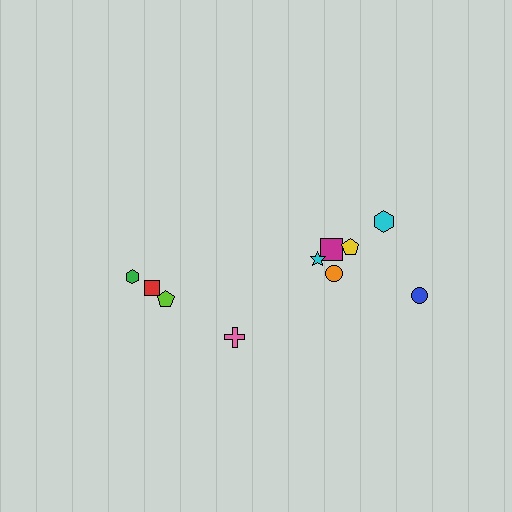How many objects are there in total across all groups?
There are 10 objects.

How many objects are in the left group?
There are 4 objects.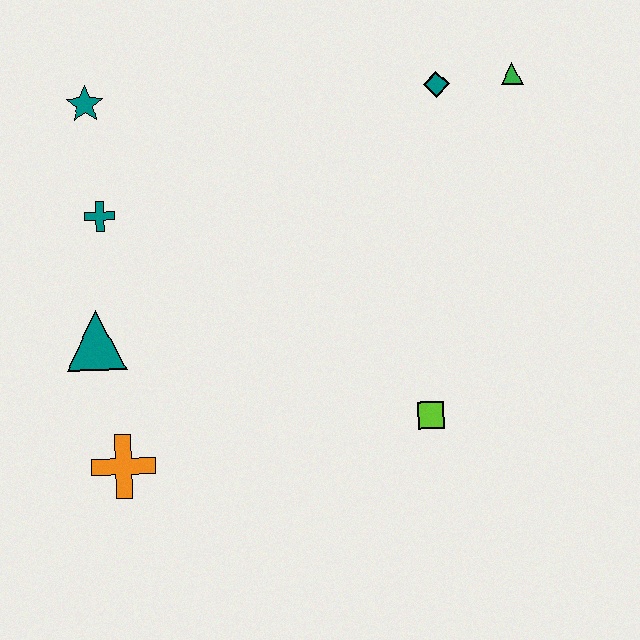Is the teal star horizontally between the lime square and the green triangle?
No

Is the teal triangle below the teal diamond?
Yes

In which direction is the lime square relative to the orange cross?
The lime square is to the right of the orange cross.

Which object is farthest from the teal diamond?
The orange cross is farthest from the teal diamond.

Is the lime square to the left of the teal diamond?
Yes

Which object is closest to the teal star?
The teal cross is closest to the teal star.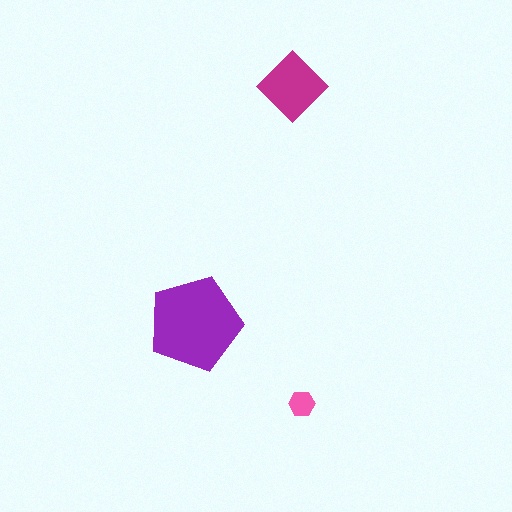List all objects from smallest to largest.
The pink hexagon, the magenta diamond, the purple pentagon.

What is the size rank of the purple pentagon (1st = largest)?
1st.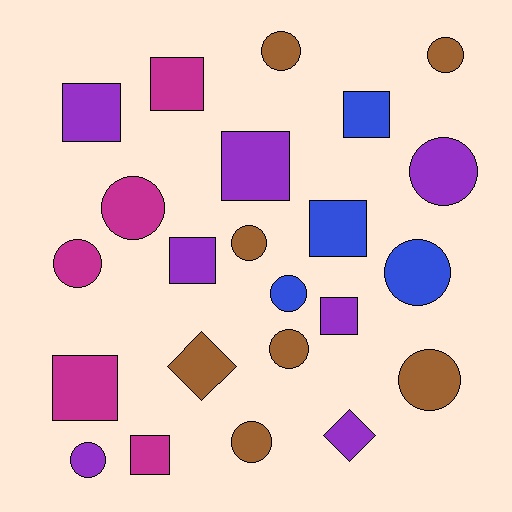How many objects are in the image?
There are 23 objects.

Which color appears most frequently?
Brown, with 7 objects.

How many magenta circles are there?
There are 2 magenta circles.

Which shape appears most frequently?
Circle, with 12 objects.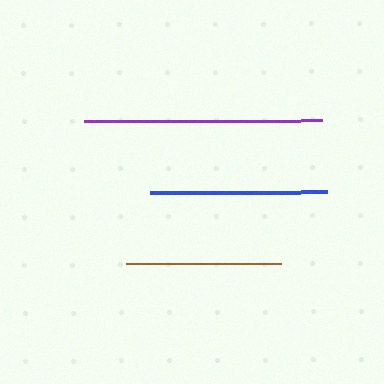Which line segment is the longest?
The purple line is the longest at approximately 238 pixels.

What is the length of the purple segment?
The purple segment is approximately 238 pixels long.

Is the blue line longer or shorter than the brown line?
The blue line is longer than the brown line.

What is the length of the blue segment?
The blue segment is approximately 178 pixels long.